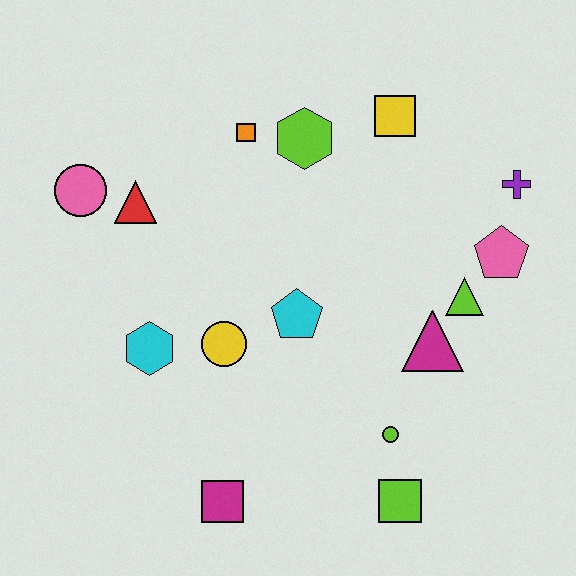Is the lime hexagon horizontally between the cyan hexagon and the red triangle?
No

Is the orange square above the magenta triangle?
Yes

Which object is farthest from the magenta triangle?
The pink circle is farthest from the magenta triangle.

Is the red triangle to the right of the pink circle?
Yes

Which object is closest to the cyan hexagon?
The yellow circle is closest to the cyan hexagon.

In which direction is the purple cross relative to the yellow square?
The purple cross is to the right of the yellow square.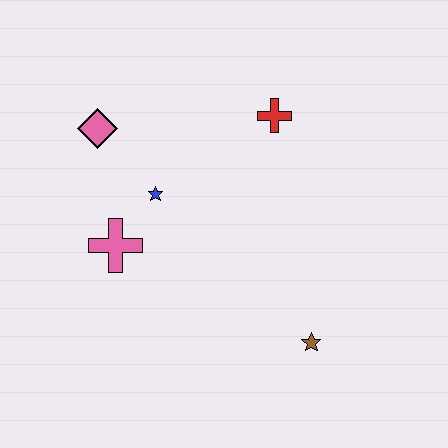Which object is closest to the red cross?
The blue star is closest to the red cross.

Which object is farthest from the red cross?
The brown star is farthest from the red cross.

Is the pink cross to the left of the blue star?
Yes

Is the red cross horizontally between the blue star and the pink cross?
No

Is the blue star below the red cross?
Yes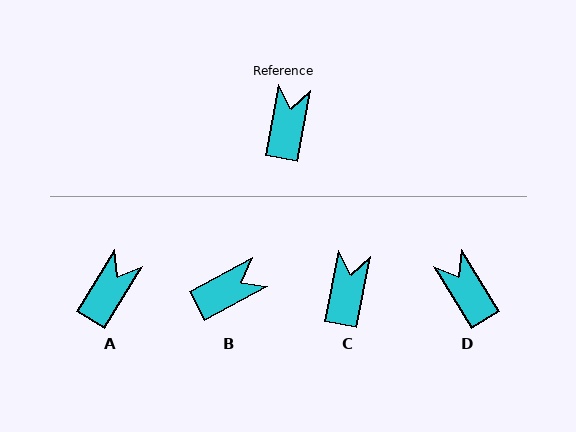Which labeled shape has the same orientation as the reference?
C.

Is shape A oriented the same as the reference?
No, it is off by about 21 degrees.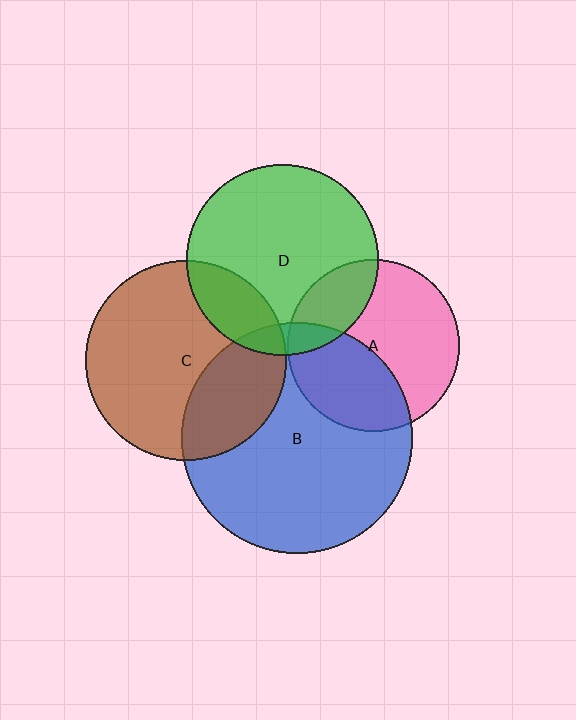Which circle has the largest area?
Circle B (blue).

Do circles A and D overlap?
Yes.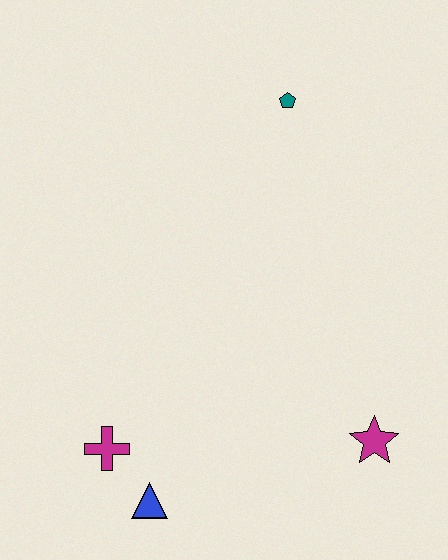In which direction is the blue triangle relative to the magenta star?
The blue triangle is to the left of the magenta star.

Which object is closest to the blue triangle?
The magenta cross is closest to the blue triangle.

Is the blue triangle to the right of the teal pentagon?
No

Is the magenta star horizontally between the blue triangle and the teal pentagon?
No